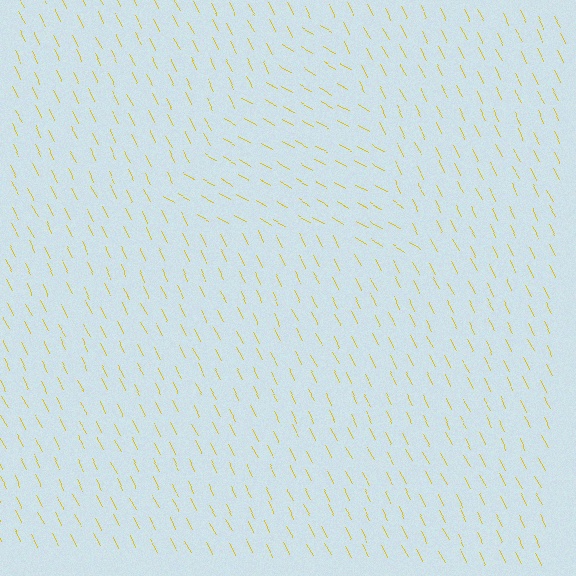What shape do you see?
I see a triangle.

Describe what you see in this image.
The image is filled with small yellow line segments. A triangle region in the image has lines oriented differently from the surrounding lines, creating a visible texture boundary.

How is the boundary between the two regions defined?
The boundary is defined purely by a change in line orientation (approximately 34 degrees difference). All lines are the same color and thickness.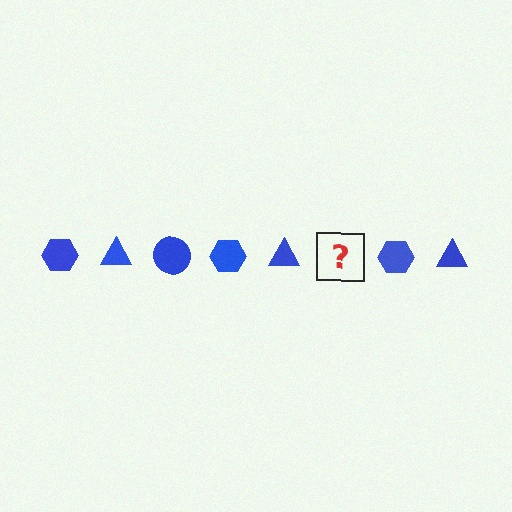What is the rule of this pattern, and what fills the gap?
The rule is that the pattern cycles through hexagon, triangle, circle shapes in blue. The gap should be filled with a blue circle.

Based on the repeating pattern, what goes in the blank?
The blank should be a blue circle.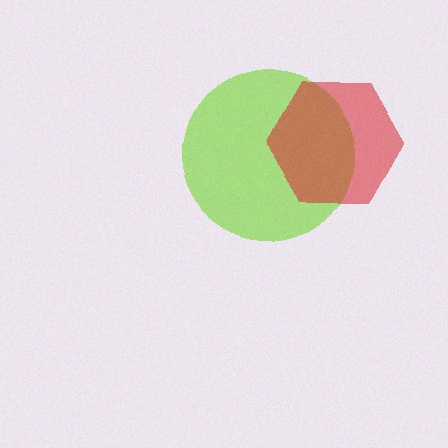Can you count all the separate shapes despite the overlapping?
Yes, there are 2 separate shapes.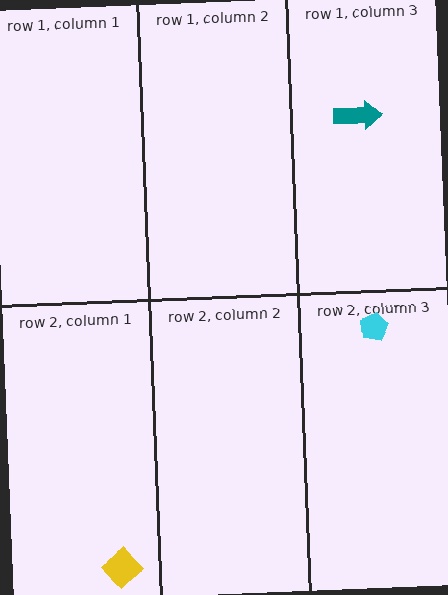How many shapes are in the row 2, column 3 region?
1.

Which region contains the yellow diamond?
The row 2, column 1 region.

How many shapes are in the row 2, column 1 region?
1.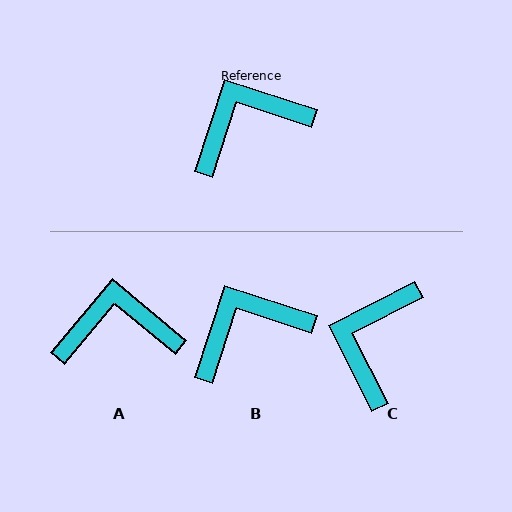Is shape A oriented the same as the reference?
No, it is off by about 22 degrees.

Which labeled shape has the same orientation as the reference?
B.